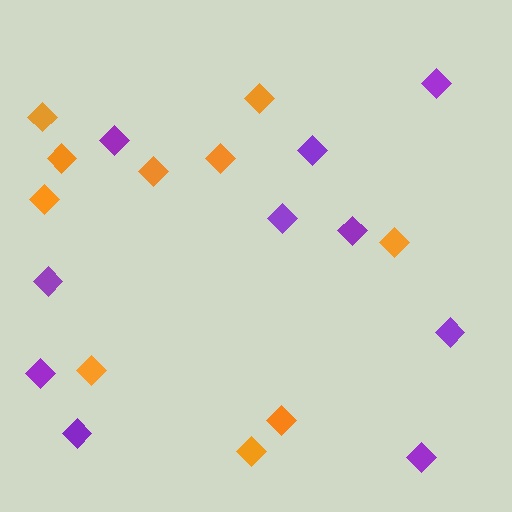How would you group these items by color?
There are 2 groups: one group of purple diamonds (10) and one group of orange diamonds (10).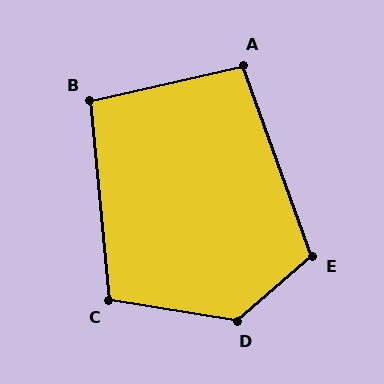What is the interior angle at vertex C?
Approximately 104 degrees (obtuse).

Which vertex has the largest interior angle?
D, at approximately 130 degrees.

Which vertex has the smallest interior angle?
A, at approximately 97 degrees.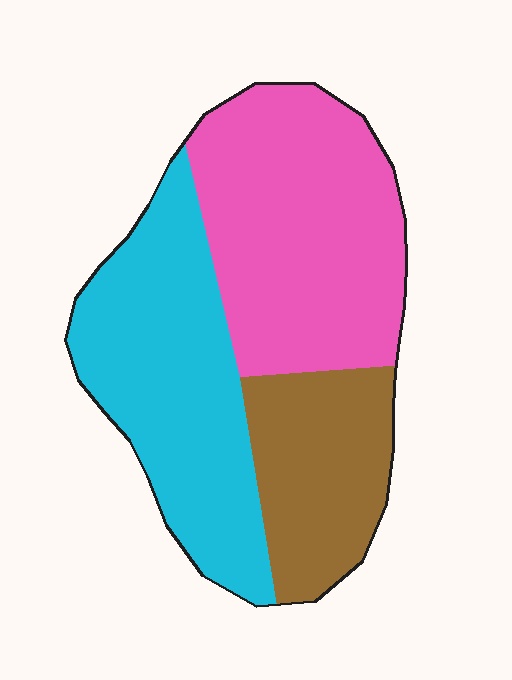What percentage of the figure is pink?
Pink takes up between a quarter and a half of the figure.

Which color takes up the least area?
Brown, at roughly 20%.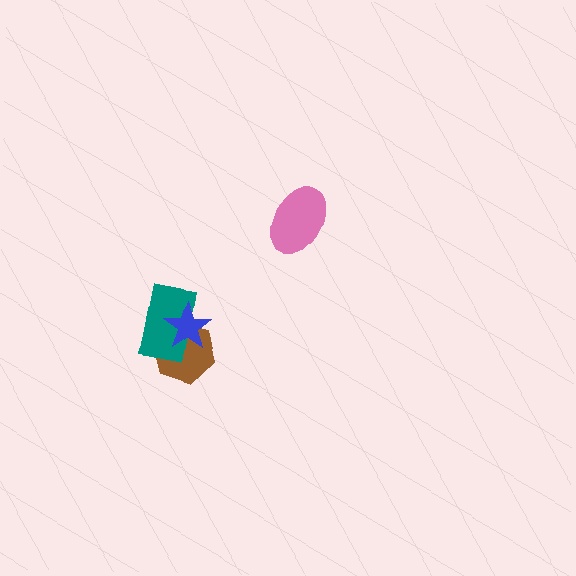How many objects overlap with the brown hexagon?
2 objects overlap with the brown hexagon.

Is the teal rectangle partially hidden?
Yes, it is partially covered by another shape.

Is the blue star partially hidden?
No, no other shape covers it.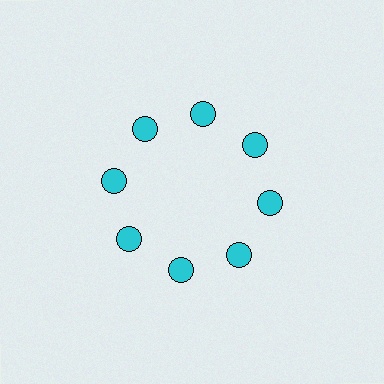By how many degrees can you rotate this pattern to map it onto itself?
The pattern maps onto itself every 45 degrees of rotation.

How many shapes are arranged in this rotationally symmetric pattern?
There are 8 shapes, arranged in 8 groups of 1.